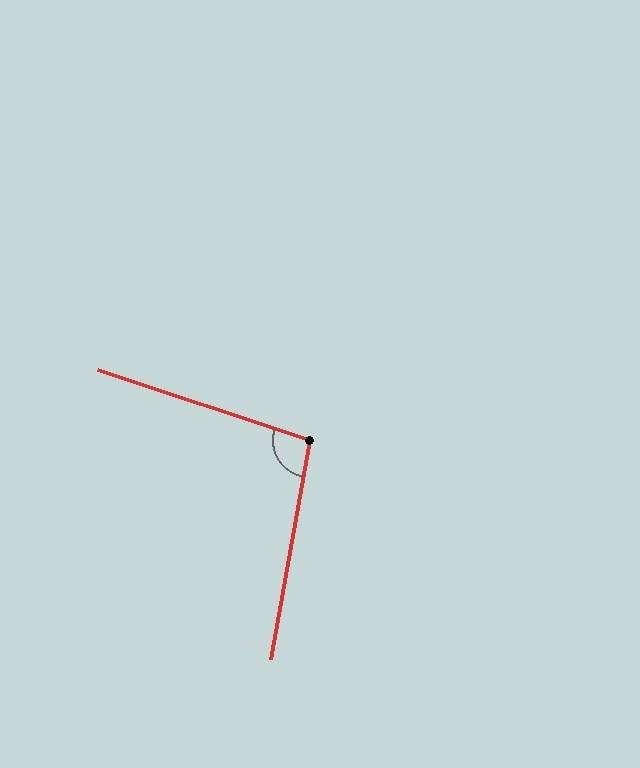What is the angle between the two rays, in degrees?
Approximately 98 degrees.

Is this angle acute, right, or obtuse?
It is obtuse.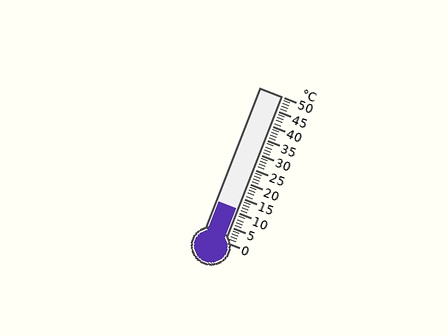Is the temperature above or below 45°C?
The temperature is below 45°C.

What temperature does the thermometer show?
The thermometer shows approximately 11°C.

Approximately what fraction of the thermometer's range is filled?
The thermometer is filled to approximately 20% of its range.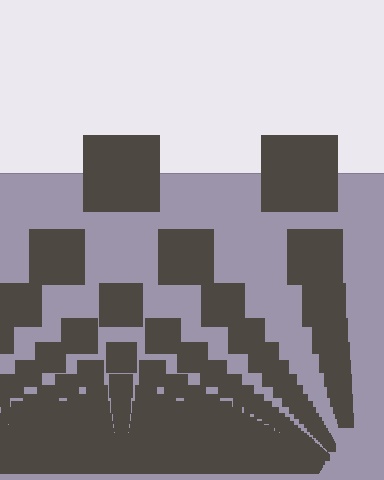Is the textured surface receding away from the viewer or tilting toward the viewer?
The surface appears to tilt toward the viewer. Texture elements get larger and sparser toward the top.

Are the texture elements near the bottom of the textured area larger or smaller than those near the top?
Smaller. The gradient is inverted — elements near the bottom are smaller and denser.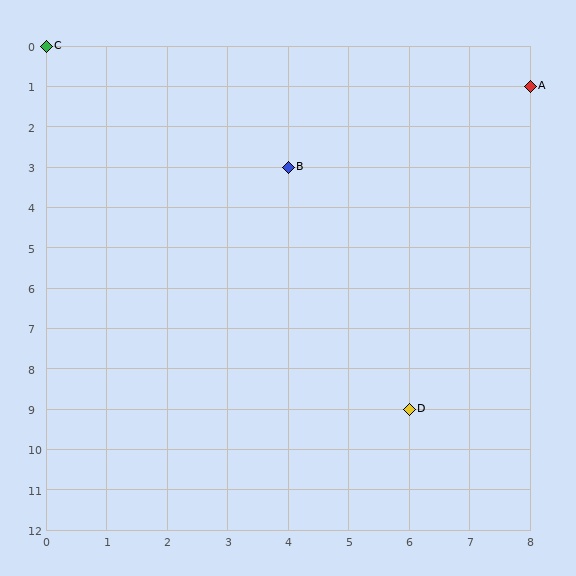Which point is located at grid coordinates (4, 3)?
Point B is at (4, 3).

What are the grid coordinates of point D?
Point D is at grid coordinates (6, 9).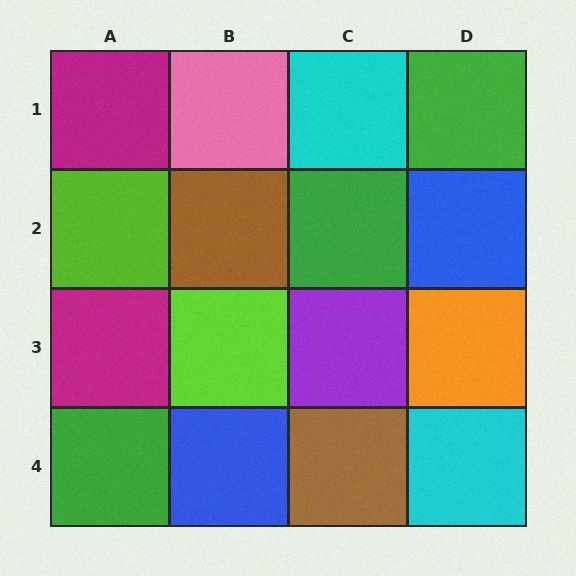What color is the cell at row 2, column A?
Lime.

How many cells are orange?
1 cell is orange.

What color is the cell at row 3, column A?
Magenta.